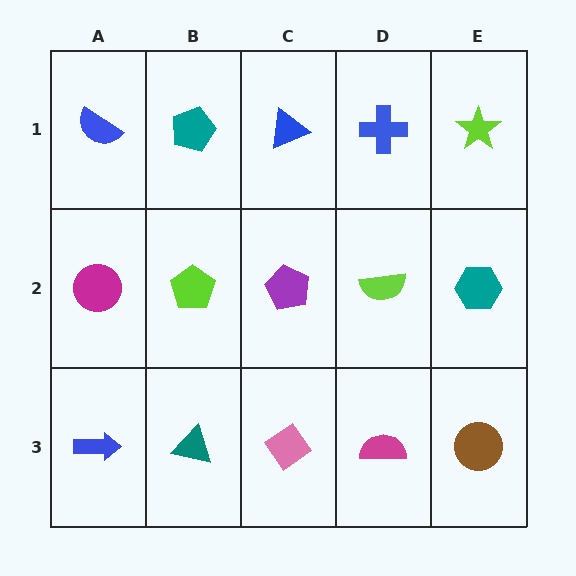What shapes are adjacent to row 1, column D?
A lime semicircle (row 2, column D), a blue triangle (row 1, column C), a lime star (row 1, column E).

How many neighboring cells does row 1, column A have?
2.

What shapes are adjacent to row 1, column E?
A teal hexagon (row 2, column E), a blue cross (row 1, column D).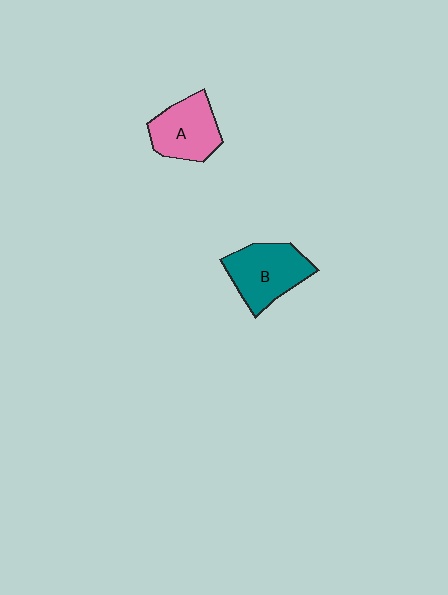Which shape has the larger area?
Shape B (teal).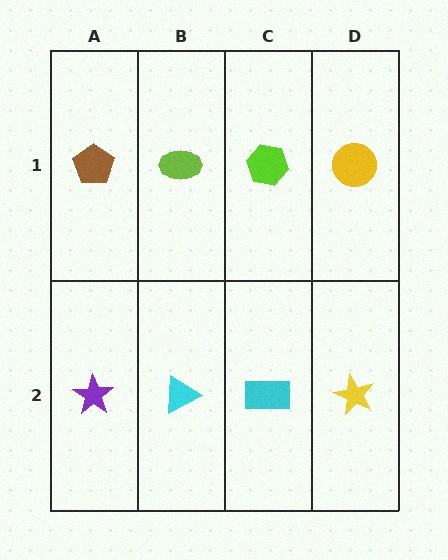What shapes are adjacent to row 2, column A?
A brown pentagon (row 1, column A), a cyan triangle (row 2, column B).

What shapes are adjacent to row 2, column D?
A yellow circle (row 1, column D), a cyan rectangle (row 2, column C).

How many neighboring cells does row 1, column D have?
2.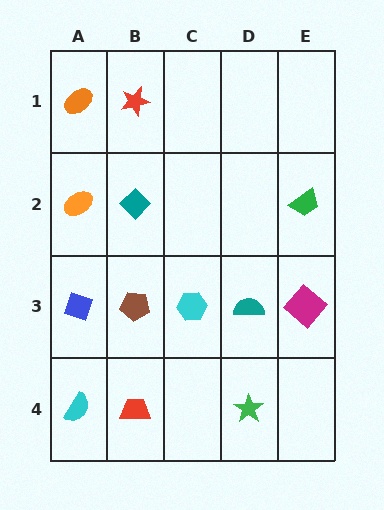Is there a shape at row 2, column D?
No, that cell is empty.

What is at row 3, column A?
A blue diamond.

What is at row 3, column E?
A magenta diamond.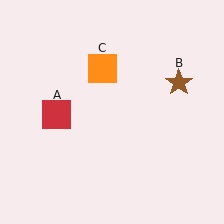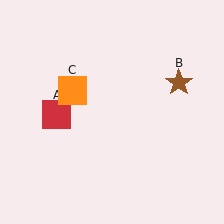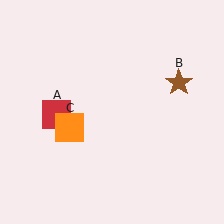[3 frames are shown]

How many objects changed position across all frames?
1 object changed position: orange square (object C).